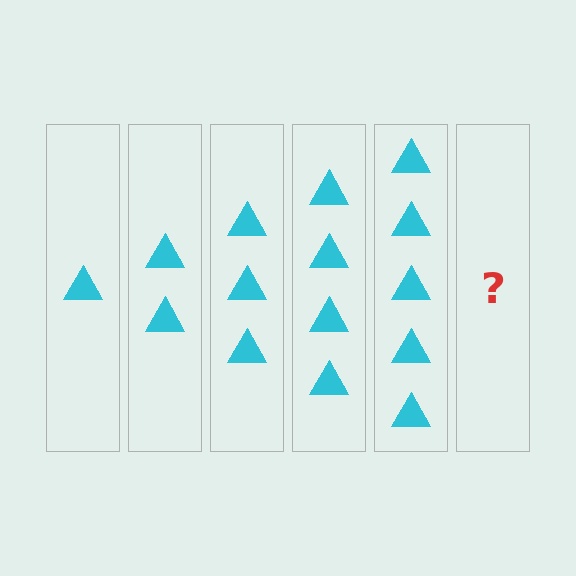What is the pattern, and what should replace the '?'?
The pattern is that each step adds one more triangle. The '?' should be 6 triangles.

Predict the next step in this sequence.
The next step is 6 triangles.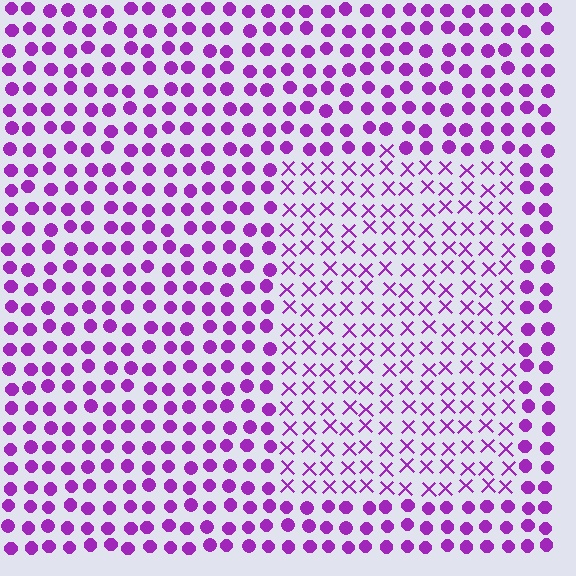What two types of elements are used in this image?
The image uses X marks inside the rectangle region and circles outside it.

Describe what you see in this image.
The image is filled with small purple elements arranged in a uniform grid. A rectangle-shaped region contains X marks, while the surrounding area contains circles. The boundary is defined purely by the change in element shape.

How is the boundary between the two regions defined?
The boundary is defined by a change in element shape: X marks inside vs. circles outside. All elements share the same color and spacing.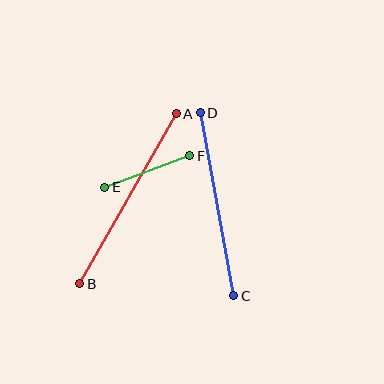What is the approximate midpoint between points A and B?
The midpoint is at approximately (128, 199) pixels.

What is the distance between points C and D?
The distance is approximately 186 pixels.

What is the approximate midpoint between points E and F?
The midpoint is at approximately (147, 171) pixels.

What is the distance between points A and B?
The distance is approximately 196 pixels.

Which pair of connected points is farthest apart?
Points A and B are farthest apart.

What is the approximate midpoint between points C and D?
The midpoint is at approximately (217, 204) pixels.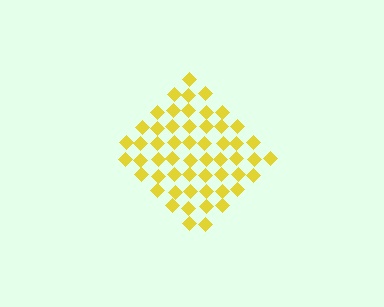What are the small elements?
The small elements are diamonds.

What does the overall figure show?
The overall figure shows a diamond.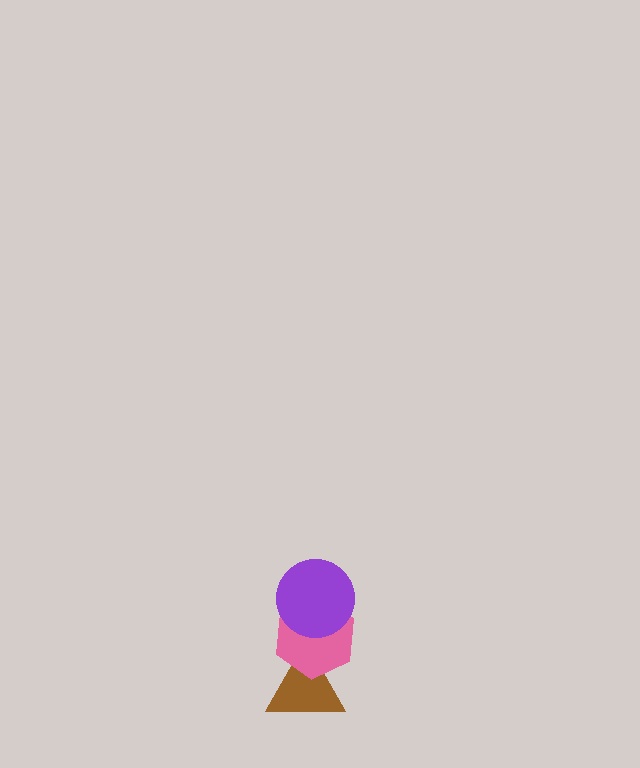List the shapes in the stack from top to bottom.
From top to bottom: the purple circle, the pink hexagon, the brown triangle.